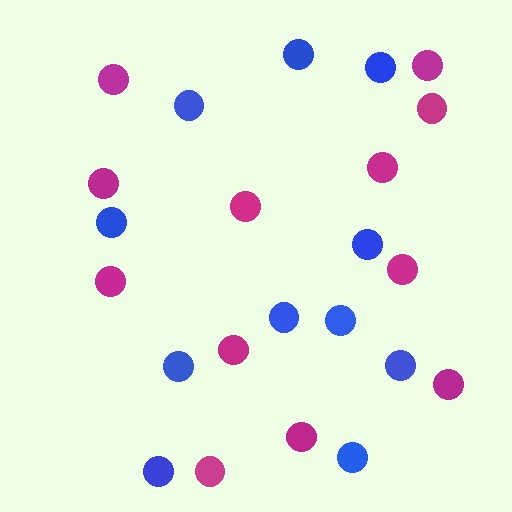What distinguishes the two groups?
There are 2 groups: one group of blue circles (11) and one group of magenta circles (12).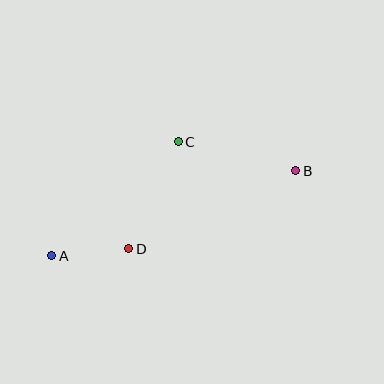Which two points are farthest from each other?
Points A and B are farthest from each other.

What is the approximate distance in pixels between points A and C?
The distance between A and C is approximately 170 pixels.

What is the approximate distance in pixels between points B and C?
The distance between B and C is approximately 121 pixels.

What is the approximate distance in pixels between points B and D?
The distance between B and D is approximately 184 pixels.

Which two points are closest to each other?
Points A and D are closest to each other.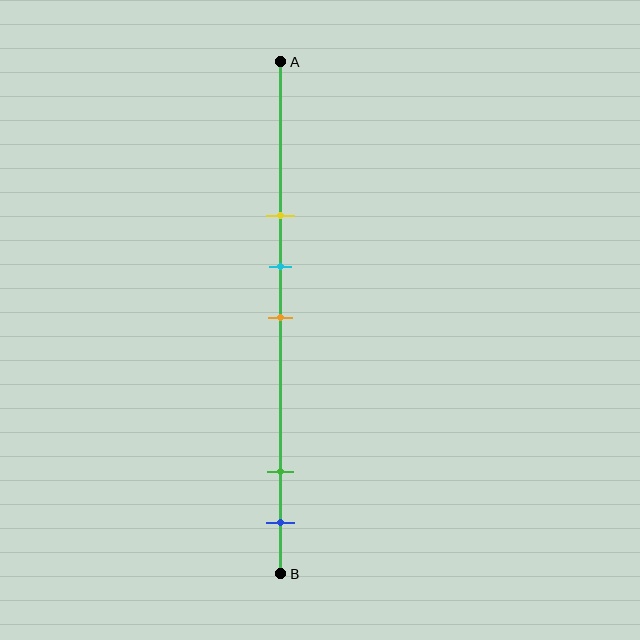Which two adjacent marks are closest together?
The cyan and orange marks are the closest adjacent pair.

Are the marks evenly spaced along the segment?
No, the marks are not evenly spaced.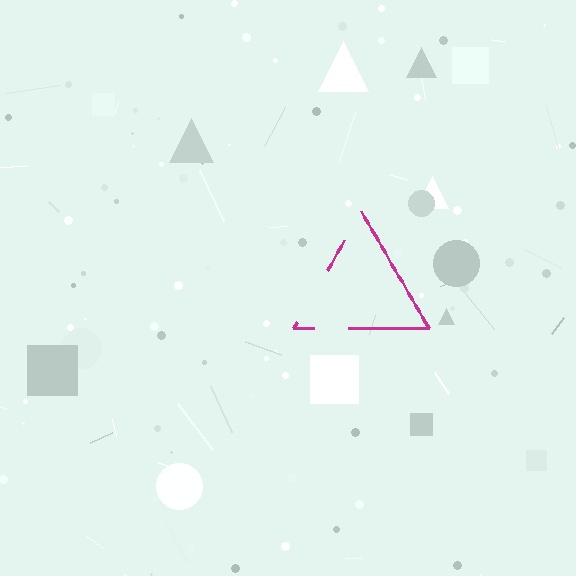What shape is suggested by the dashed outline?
The dashed outline suggests a triangle.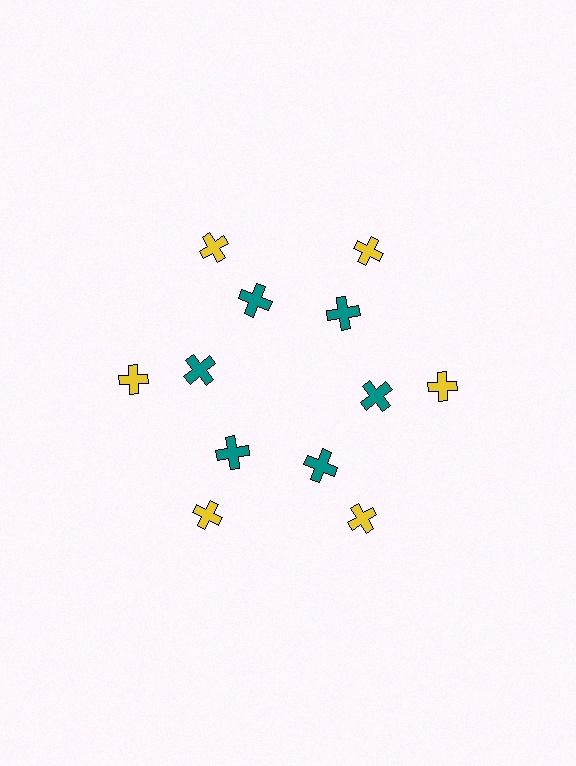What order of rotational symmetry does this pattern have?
This pattern has 6-fold rotational symmetry.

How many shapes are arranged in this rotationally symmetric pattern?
There are 12 shapes, arranged in 6 groups of 2.